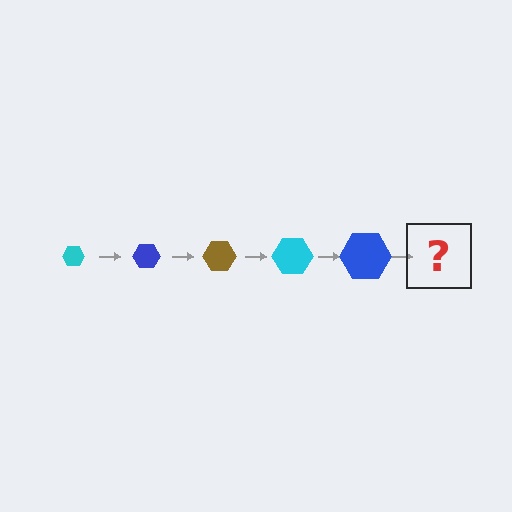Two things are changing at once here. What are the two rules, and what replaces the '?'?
The two rules are that the hexagon grows larger each step and the color cycles through cyan, blue, and brown. The '?' should be a brown hexagon, larger than the previous one.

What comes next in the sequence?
The next element should be a brown hexagon, larger than the previous one.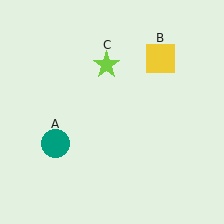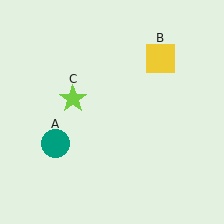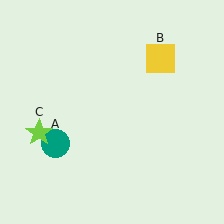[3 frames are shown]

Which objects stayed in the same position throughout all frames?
Teal circle (object A) and yellow square (object B) remained stationary.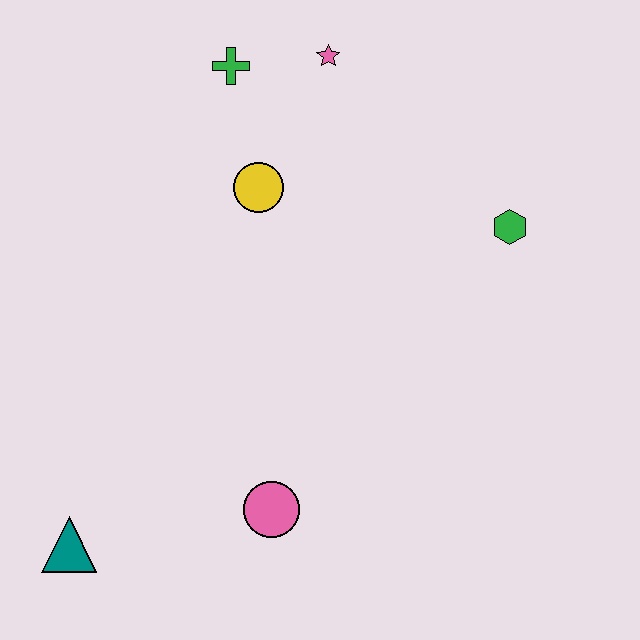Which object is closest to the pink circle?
The teal triangle is closest to the pink circle.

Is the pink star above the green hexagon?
Yes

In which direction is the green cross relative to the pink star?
The green cross is to the left of the pink star.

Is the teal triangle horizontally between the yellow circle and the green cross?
No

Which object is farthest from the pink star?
The teal triangle is farthest from the pink star.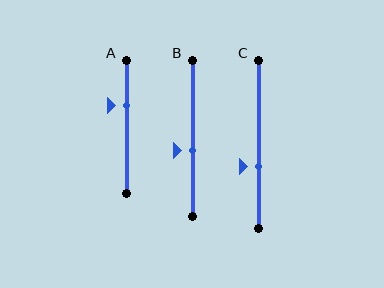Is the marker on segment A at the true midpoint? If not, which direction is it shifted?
No, the marker on segment A is shifted upward by about 16% of the segment length.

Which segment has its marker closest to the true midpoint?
Segment B has its marker closest to the true midpoint.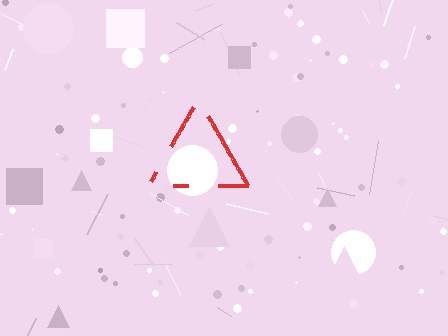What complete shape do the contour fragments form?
The contour fragments form a triangle.